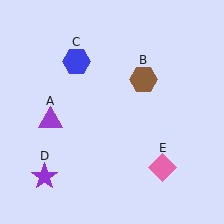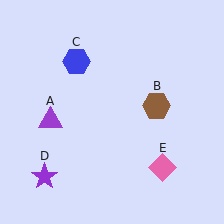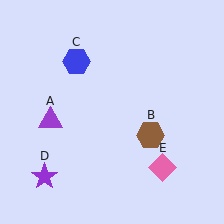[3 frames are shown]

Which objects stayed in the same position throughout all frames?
Purple triangle (object A) and blue hexagon (object C) and purple star (object D) and pink diamond (object E) remained stationary.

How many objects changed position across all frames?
1 object changed position: brown hexagon (object B).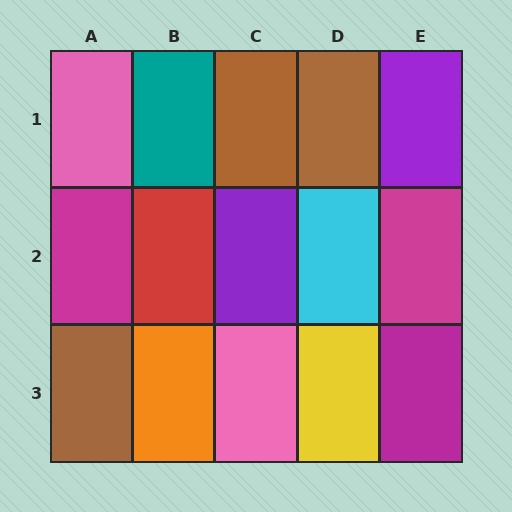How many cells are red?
1 cell is red.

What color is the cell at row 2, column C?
Purple.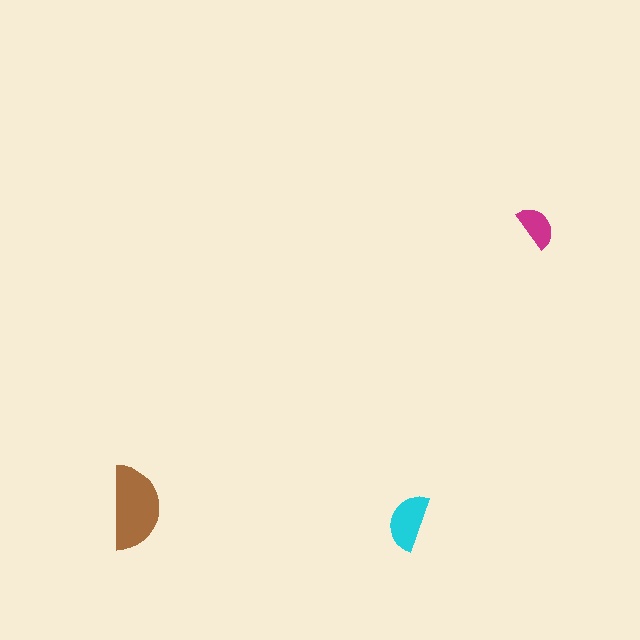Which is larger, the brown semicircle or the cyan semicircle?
The brown one.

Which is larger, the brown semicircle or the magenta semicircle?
The brown one.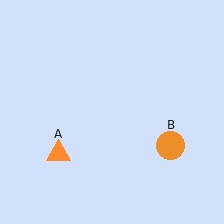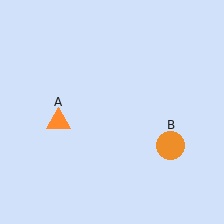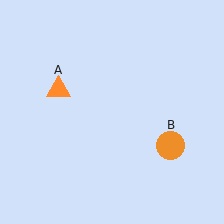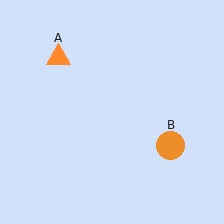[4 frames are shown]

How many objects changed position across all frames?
1 object changed position: orange triangle (object A).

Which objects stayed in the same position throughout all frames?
Orange circle (object B) remained stationary.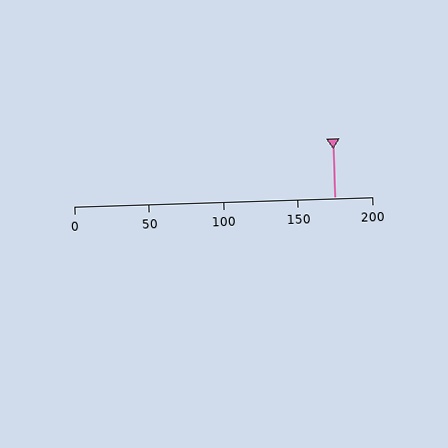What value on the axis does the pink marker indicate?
The marker indicates approximately 175.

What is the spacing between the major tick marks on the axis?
The major ticks are spaced 50 apart.